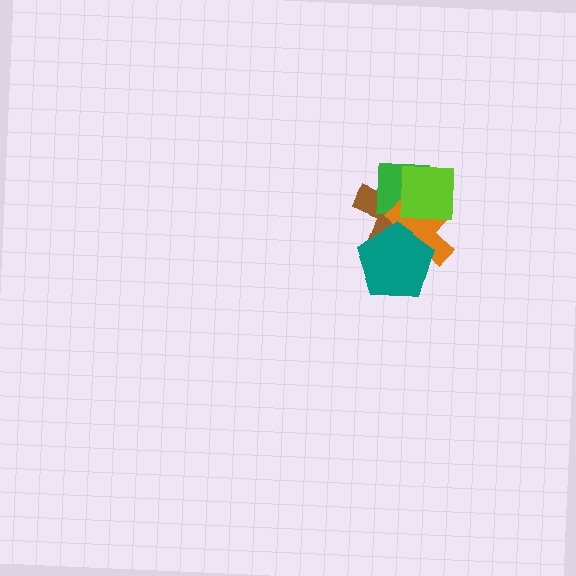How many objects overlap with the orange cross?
4 objects overlap with the orange cross.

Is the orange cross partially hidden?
Yes, it is partially covered by another shape.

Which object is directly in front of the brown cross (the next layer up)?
The green square is directly in front of the brown cross.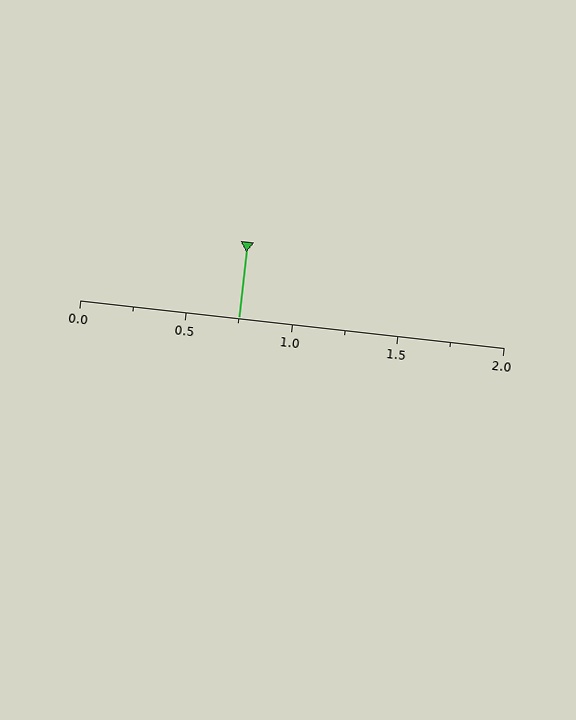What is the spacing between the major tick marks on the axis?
The major ticks are spaced 0.5 apart.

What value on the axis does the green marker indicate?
The marker indicates approximately 0.75.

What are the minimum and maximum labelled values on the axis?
The axis runs from 0.0 to 2.0.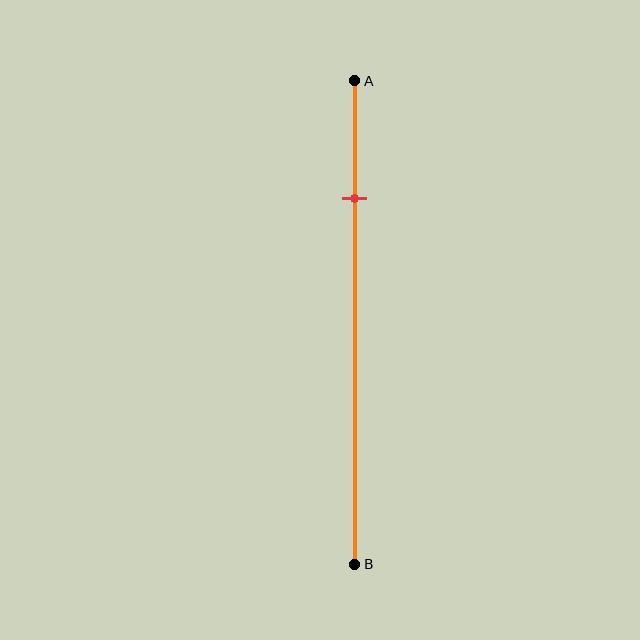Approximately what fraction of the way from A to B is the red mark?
The red mark is approximately 25% of the way from A to B.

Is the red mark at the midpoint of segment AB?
No, the mark is at about 25% from A, not at the 50% midpoint.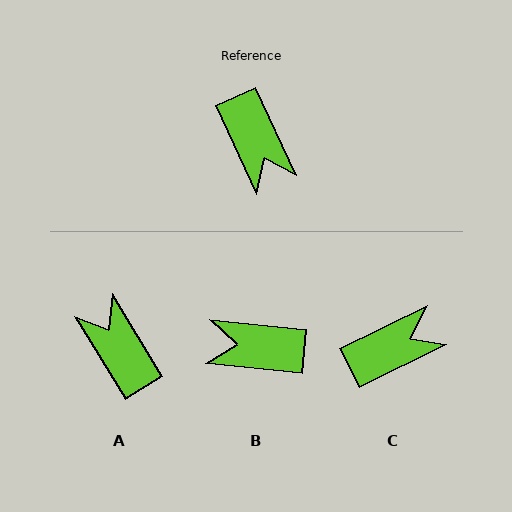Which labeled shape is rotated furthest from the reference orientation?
A, about 174 degrees away.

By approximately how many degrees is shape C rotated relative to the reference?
Approximately 91 degrees counter-clockwise.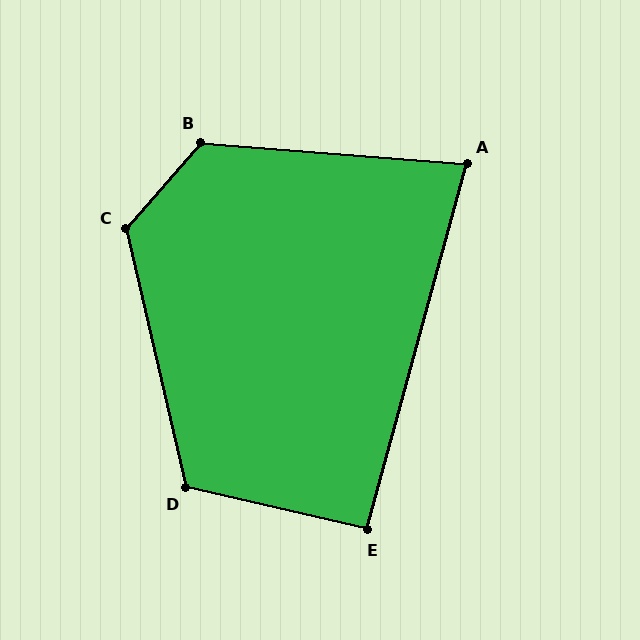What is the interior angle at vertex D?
Approximately 116 degrees (obtuse).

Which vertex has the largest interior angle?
C, at approximately 126 degrees.